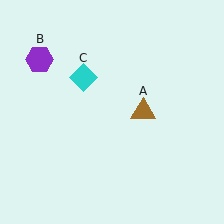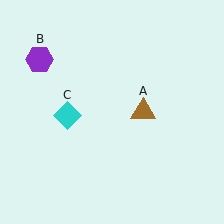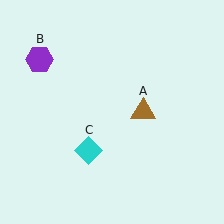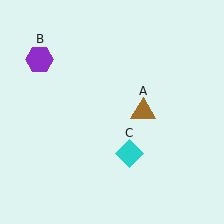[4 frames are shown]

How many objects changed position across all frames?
1 object changed position: cyan diamond (object C).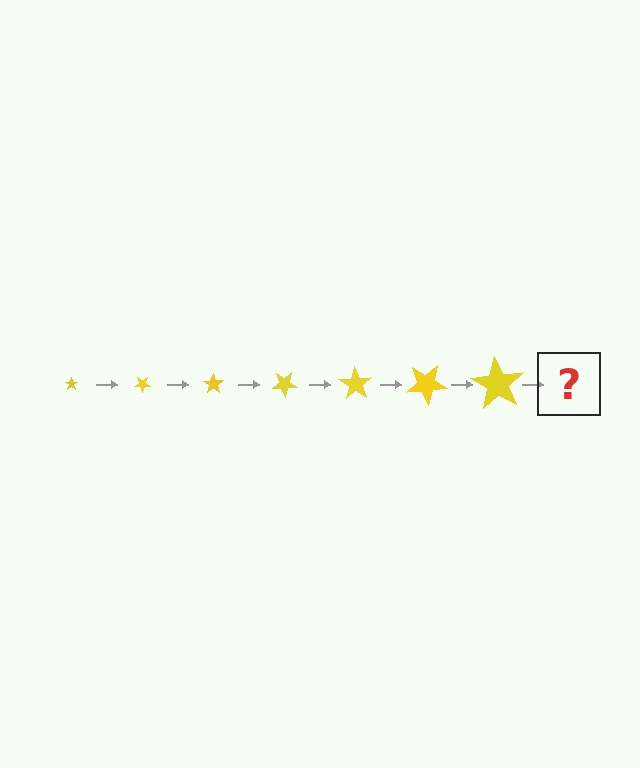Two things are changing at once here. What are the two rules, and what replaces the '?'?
The two rules are that the star grows larger each step and it rotates 35 degrees each step. The '?' should be a star, larger than the previous one and rotated 245 degrees from the start.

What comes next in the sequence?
The next element should be a star, larger than the previous one and rotated 245 degrees from the start.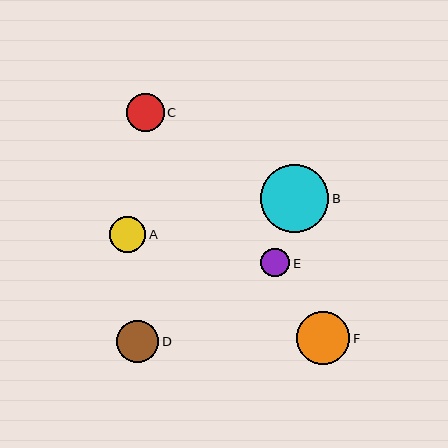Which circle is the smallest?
Circle E is the smallest with a size of approximately 29 pixels.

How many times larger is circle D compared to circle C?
Circle D is approximately 1.1 times the size of circle C.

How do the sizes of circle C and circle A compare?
Circle C and circle A are approximately the same size.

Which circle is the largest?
Circle B is the largest with a size of approximately 68 pixels.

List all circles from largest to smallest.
From largest to smallest: B, F, D, C, A, E.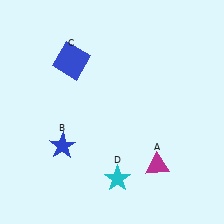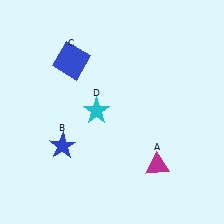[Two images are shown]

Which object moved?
The cyan star (D) moved up.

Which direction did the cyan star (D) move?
The cyan star (D) moved up.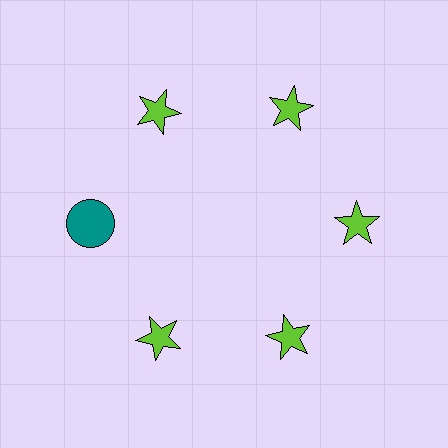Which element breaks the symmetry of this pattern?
The teal circle at roughly the 9 o'clock position breaks the symmetry. All other shapes are lime stars.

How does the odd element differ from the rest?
It differs in both color (teal instead of lime) and shape (circle instead of star).